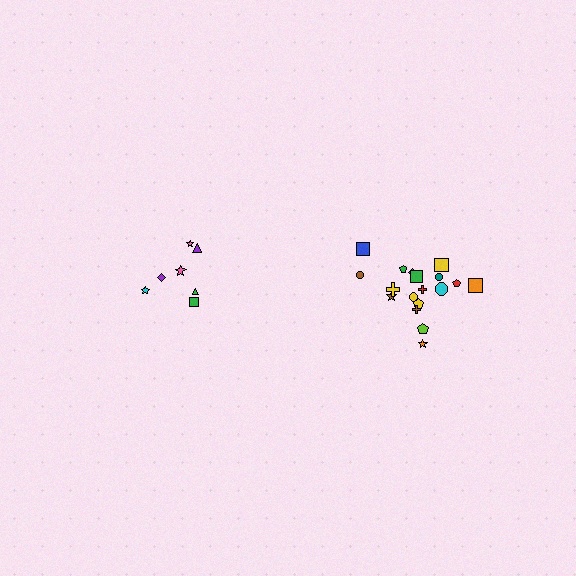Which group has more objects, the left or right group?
The right group.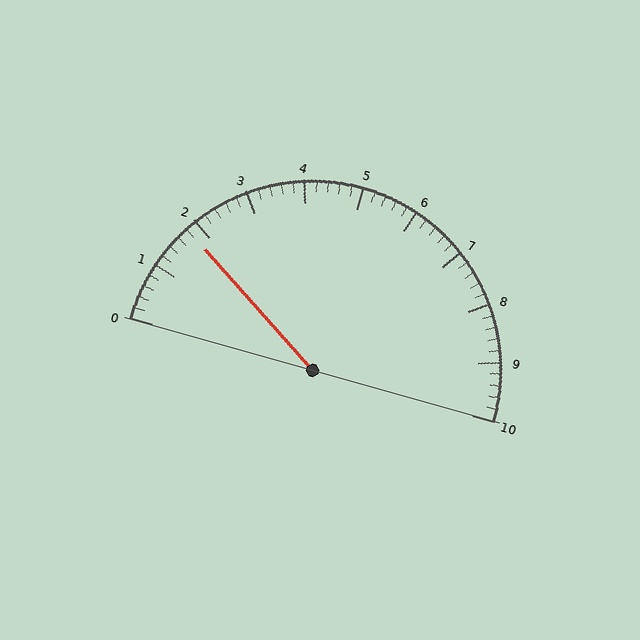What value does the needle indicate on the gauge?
The needle indicates approximately 1.8.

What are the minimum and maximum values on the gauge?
The gauge ranges from 0 to 10.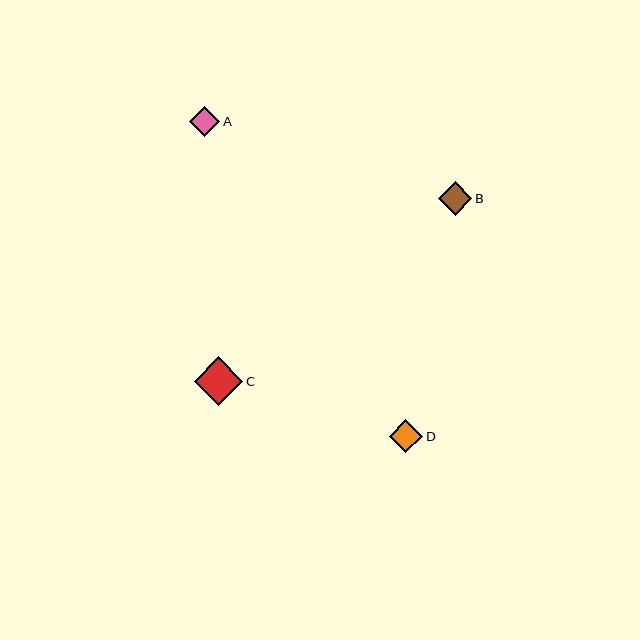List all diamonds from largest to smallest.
From largest to smallest: C, D, B, A.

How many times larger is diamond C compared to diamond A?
Diamond C is approximately 1.6 times the size of diamond A.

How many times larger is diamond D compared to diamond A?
Diamond D is approximately 1.1 times the size of diamond A.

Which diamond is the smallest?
Diamond A is the smallest with a size of approximately 30 pixels.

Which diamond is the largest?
Diamond C is the largest with a size of approximately 48 pixels.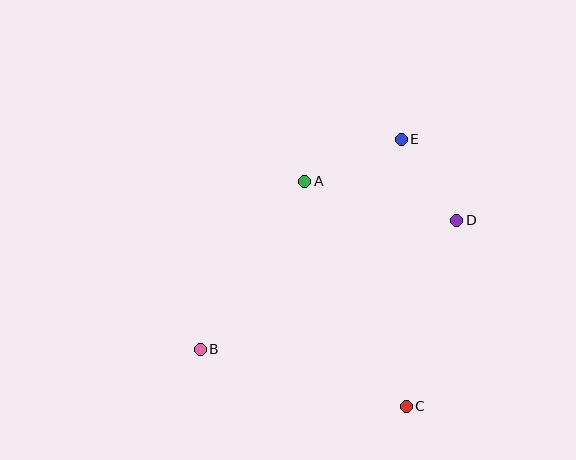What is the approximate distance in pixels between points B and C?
The distance between B and C is approximately 214 pixels.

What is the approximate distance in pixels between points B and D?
The distance between B and D is approximately 287 pixels.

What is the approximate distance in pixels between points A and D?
The distance between A and D is approximately 157 pixels.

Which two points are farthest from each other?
Points B and E are farthest from each other.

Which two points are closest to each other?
Points D and E are closest to each other.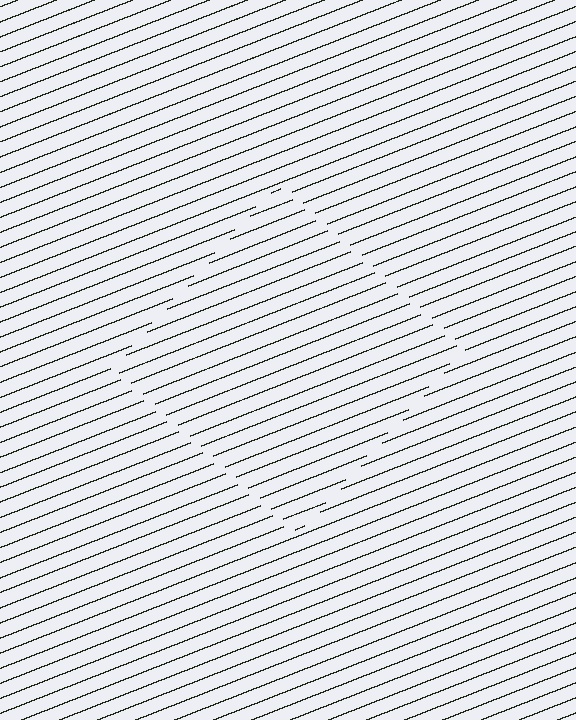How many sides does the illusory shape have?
4 sides — the line-ends trace a square.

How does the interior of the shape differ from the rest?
The interior of the shape contains the same grating, shifted by half a period — the contour is defined by the phase discontinuity where line-ends from the inner and outer gratings abut.